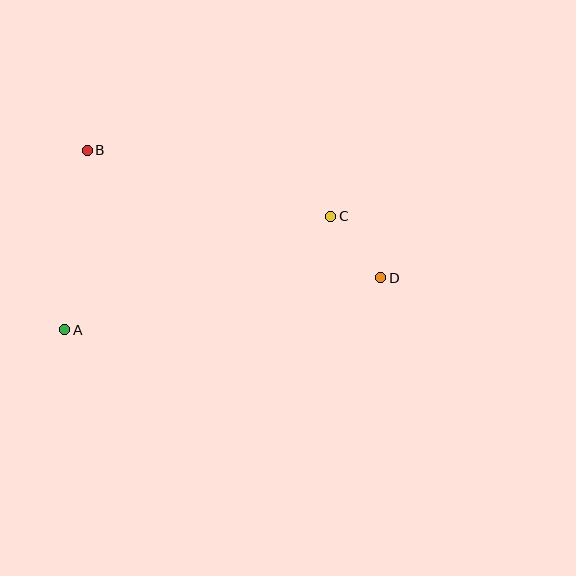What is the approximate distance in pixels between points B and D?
The distance between B and D is approximately 320 pixels.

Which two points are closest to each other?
Points C and D are closest to each other.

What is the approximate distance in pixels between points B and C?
The distance between B and C is approximately 252 pixels.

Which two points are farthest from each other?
Points A and D are farthest from each other.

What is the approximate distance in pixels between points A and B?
The distance between A and B is approximately 181 pixels.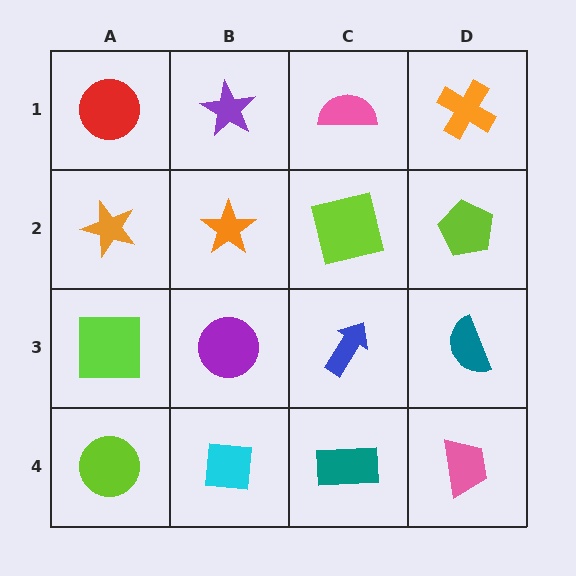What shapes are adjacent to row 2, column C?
A pink semicircle (row 1, column C), a blue arrow (row 3, column C), an orange star (row 2, column B), a lime pentagon (row 2, column D).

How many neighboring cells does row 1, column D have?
2.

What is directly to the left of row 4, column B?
A lime circle.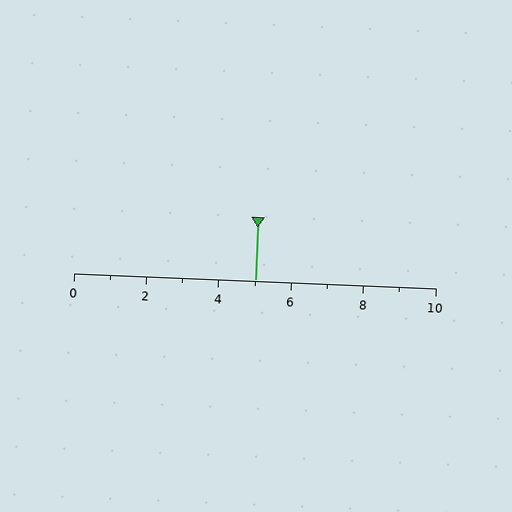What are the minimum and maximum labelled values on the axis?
The axis runs from 0 to 10.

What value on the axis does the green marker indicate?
The marker indicates approximately 5.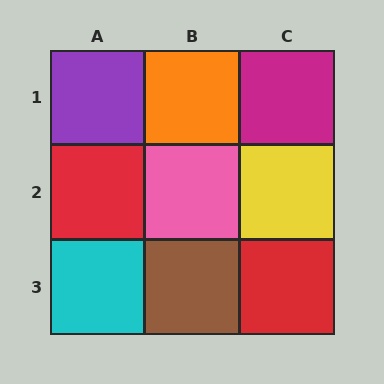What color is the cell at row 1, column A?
Purple.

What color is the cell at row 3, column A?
Cyan.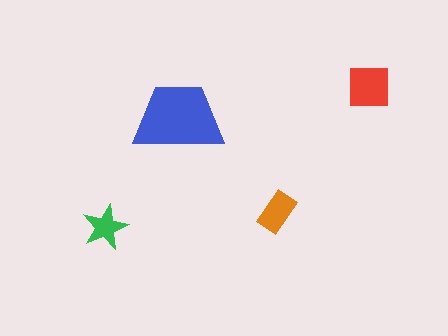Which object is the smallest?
The green star.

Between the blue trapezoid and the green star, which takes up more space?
The blue trapezoid.